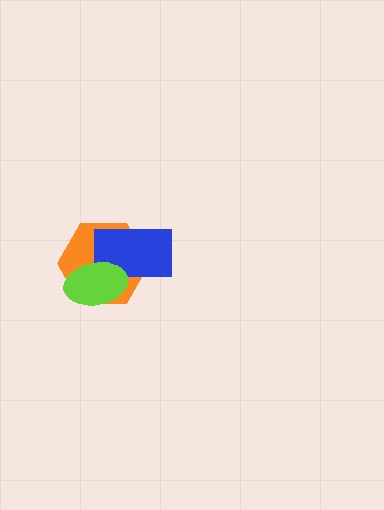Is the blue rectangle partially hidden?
Yes, it is partially covered by another shape.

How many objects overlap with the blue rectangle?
2 objects overlap with the blue rectangle.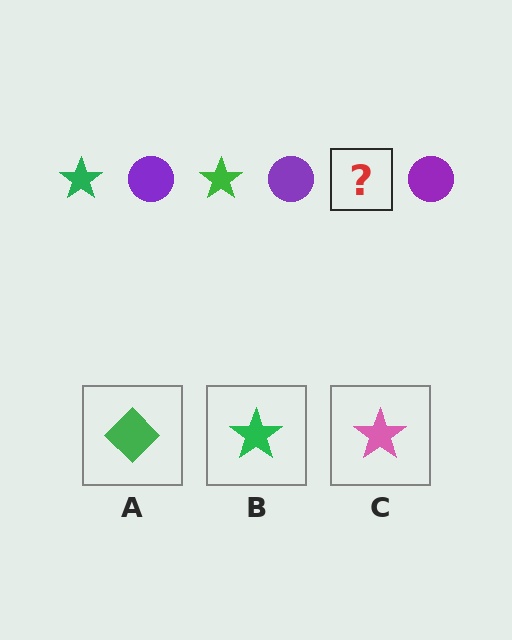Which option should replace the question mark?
Option B.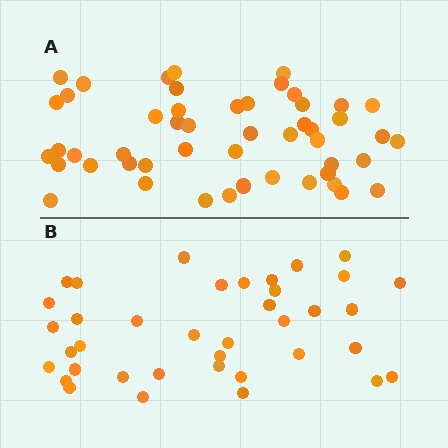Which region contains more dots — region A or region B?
Region A (the top region) has more dots.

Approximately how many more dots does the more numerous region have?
Region A has roughly 12 or so more dots than region B.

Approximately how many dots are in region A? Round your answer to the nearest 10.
About 50 dots.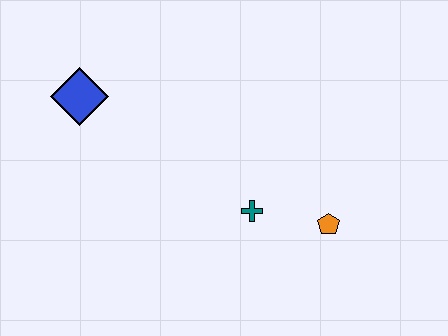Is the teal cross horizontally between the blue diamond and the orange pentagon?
Yes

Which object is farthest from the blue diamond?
The orange pentagon is farthest from the blue diamond.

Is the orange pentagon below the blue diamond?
Yes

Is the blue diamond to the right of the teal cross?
No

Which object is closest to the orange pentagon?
The teal cross is closest to the orange pentagon.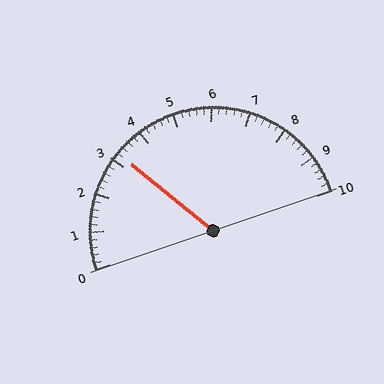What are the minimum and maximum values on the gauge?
The gauge ranges from 0 to 10.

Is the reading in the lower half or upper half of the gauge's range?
The reading is in the lower half of the range (0 to 10).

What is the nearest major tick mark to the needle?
The nearest major tick mark is 3.